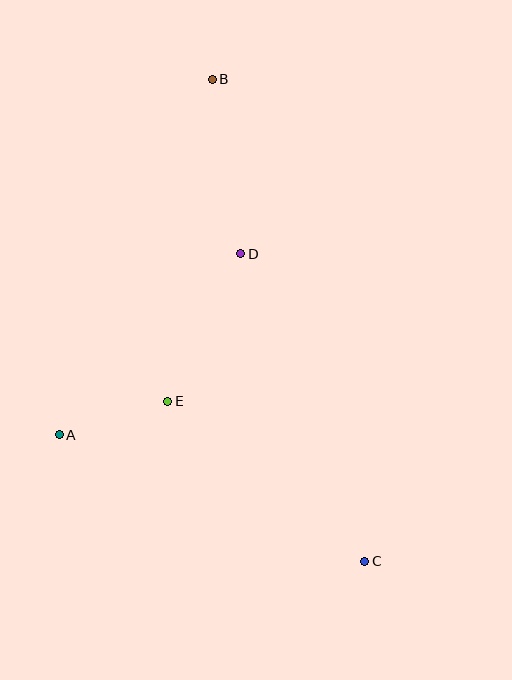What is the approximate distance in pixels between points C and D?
The distance between C and D is approximately 332 pixels.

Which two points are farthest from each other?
Points B and C are farthest from each other.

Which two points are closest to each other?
Points A and E are closest to each other.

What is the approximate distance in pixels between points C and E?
The distance between C and E is approximately 254 pixels.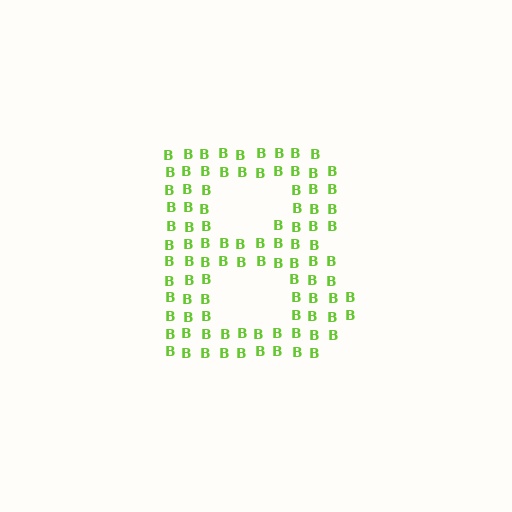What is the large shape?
The large shape is the letter B.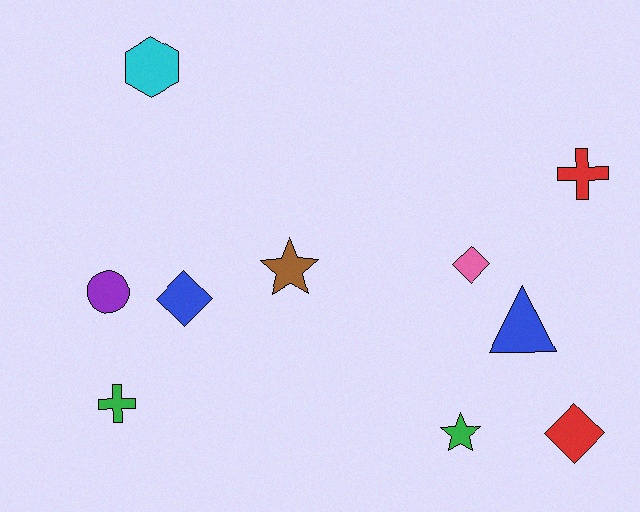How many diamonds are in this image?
There are 3 diamonds.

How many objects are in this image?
There are 10 objects.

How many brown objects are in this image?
There is 1 brown object.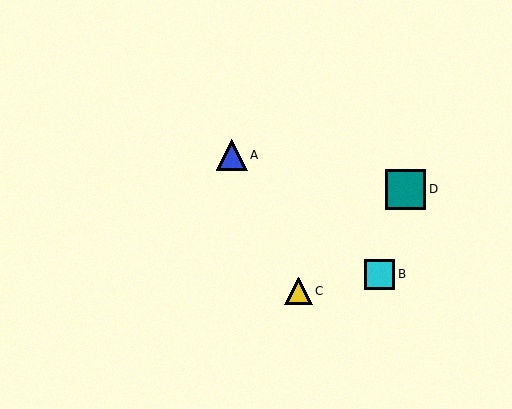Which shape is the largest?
The teal square (labeled D) is the largest.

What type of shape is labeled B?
Shape B is a cyan square.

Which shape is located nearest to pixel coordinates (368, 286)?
The cyan square (labeled B) at (380, 274) is nearest to that location.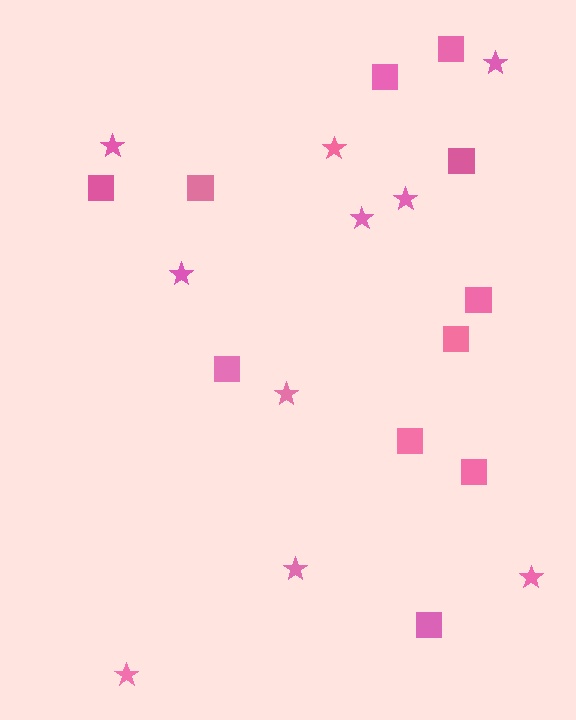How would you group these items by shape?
There are 2 groups: one group of stars (10) and one group of squares (11).